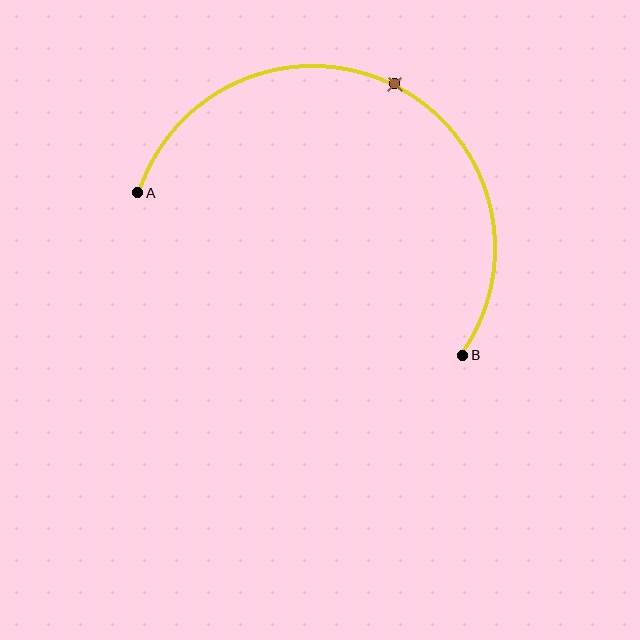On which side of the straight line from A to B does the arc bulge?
The arc bulges above the straight line connecting A and B.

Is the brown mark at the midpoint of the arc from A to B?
Yes. The brown mark lies on the arc at equal arc-length from both A and B — it is the arc midpoint.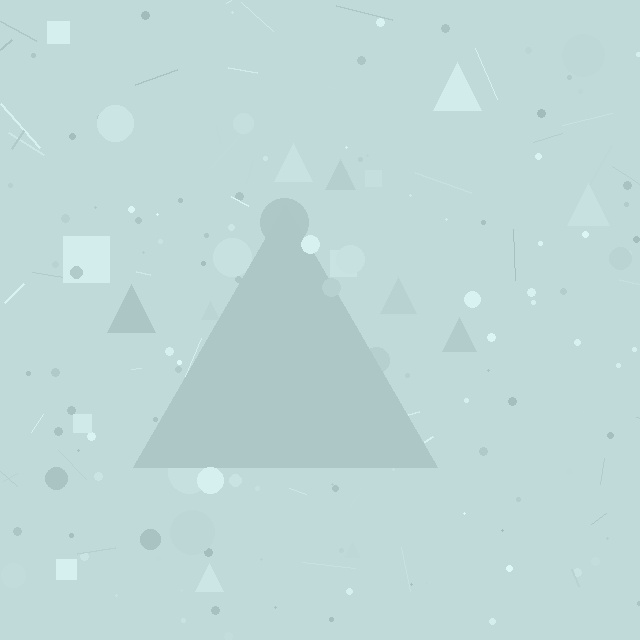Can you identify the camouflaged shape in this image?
The camouflaged shape is a triangle.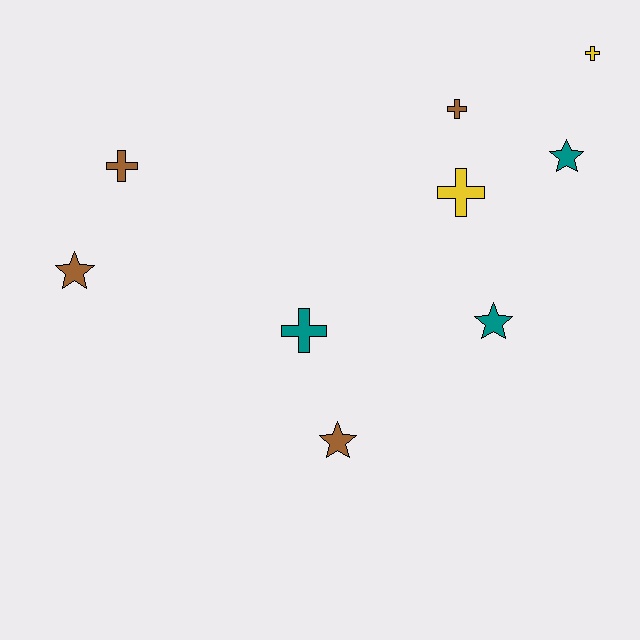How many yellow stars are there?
There are no yellow stars.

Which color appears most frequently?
Brown, with 4 objects.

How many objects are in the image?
There are 9 objects.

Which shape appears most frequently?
Cross, with 5 objects.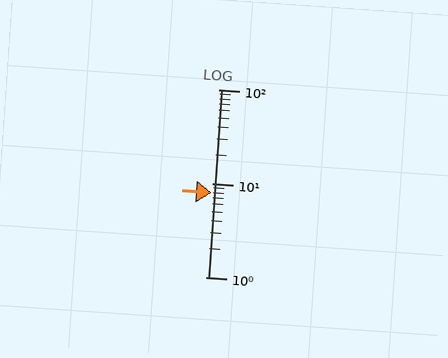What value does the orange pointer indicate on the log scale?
The pointer indicates approximately 8.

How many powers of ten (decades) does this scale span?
The scale spans 2 decades, from 1 to 100.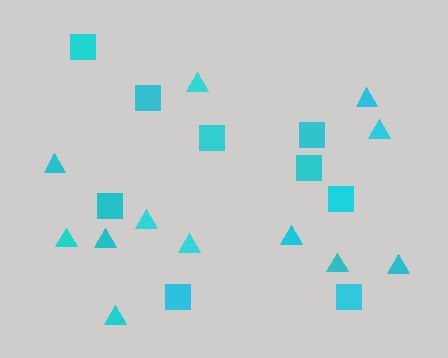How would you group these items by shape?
There are 2 groups: one group of squares (9) and one group of triangles (12).